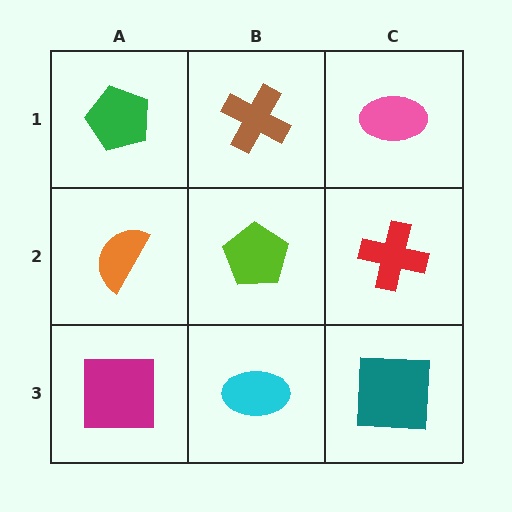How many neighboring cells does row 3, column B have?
3.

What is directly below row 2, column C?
A teal square.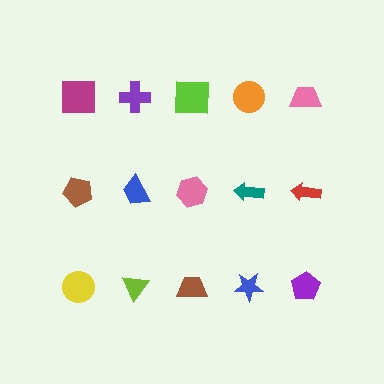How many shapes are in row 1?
5 shapes.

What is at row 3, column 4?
A blue star.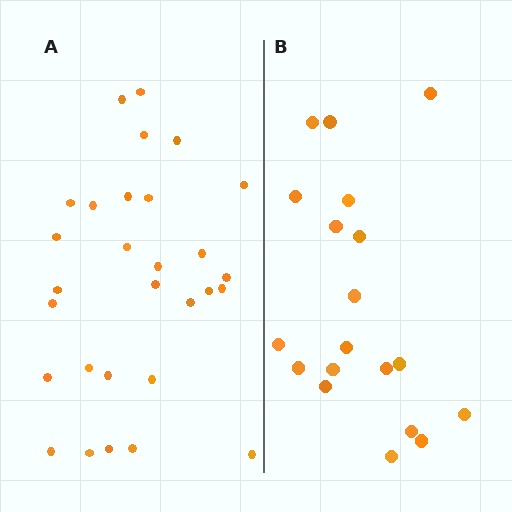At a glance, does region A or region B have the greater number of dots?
Region A (the left region) has more dots.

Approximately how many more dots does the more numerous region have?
Region A has roughly 10 or so more dots than region B.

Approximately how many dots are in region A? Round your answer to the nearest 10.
About 30 dots. (The exact count is 29, which rounds to 30.)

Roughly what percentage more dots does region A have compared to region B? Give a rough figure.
About 55% more.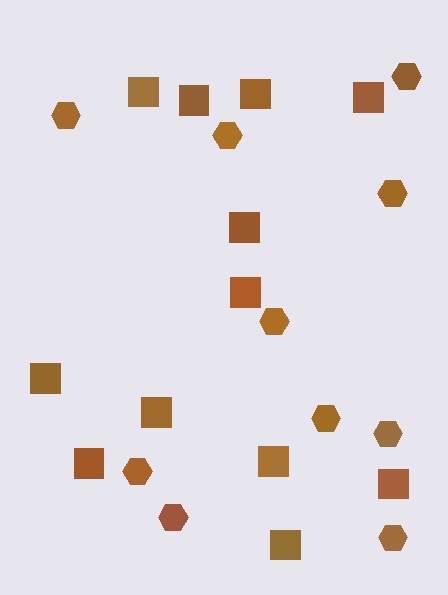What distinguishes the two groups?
There are 2 groups: one group of hexagons (10) and one group of squares (12).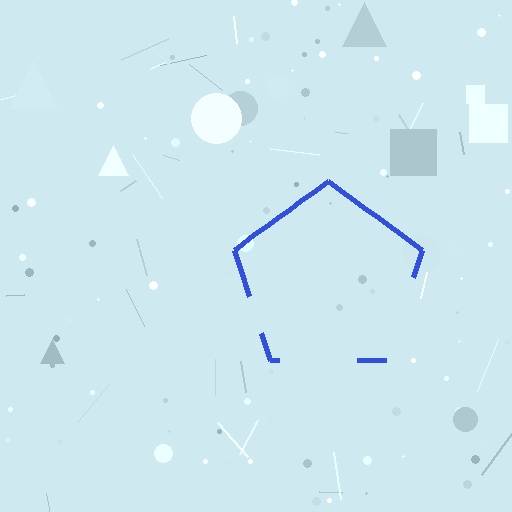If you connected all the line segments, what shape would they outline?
They would outline a pentagon.